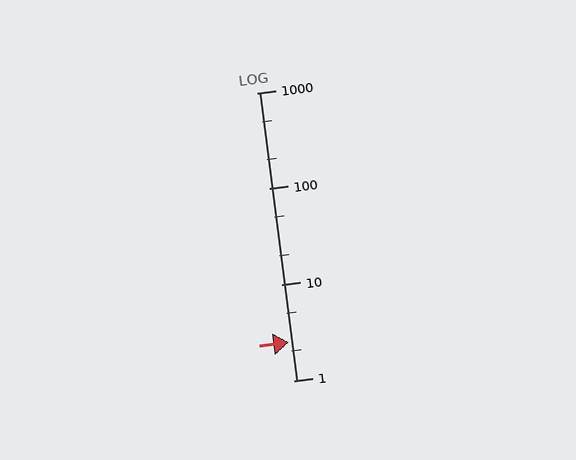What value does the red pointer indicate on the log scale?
The pointer indicates approximately 2.5.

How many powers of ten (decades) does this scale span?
The scale spans 3 decades, from 1 to 1000.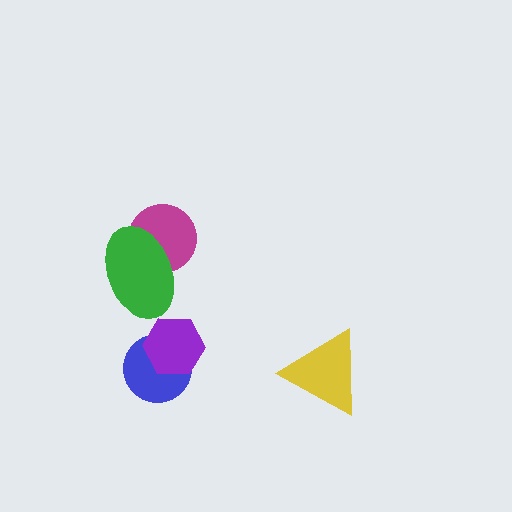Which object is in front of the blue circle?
The purple hexagon is in front of the blue circle.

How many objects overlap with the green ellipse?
1 object overlaps with the green ellipse.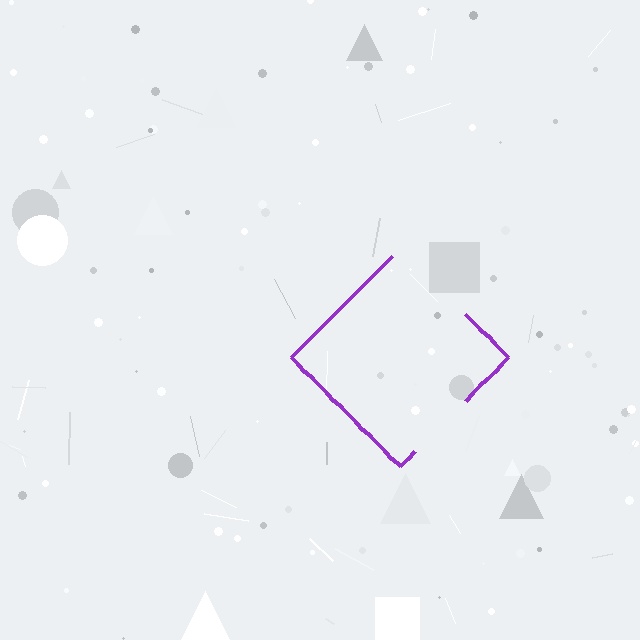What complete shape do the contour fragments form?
The contour fragments form a diamond.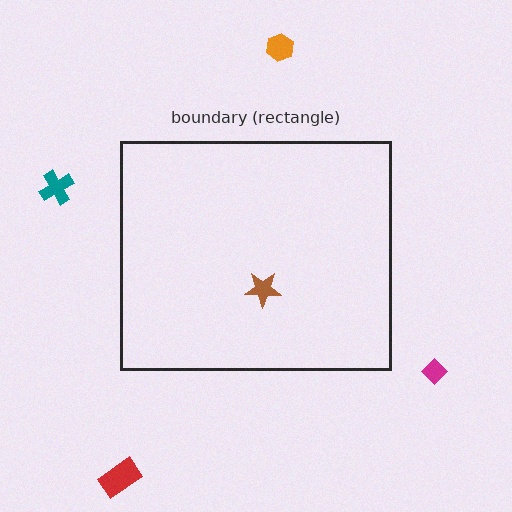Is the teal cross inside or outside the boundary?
Outside.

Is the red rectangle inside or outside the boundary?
Outside.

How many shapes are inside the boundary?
1 inside, 4 outside.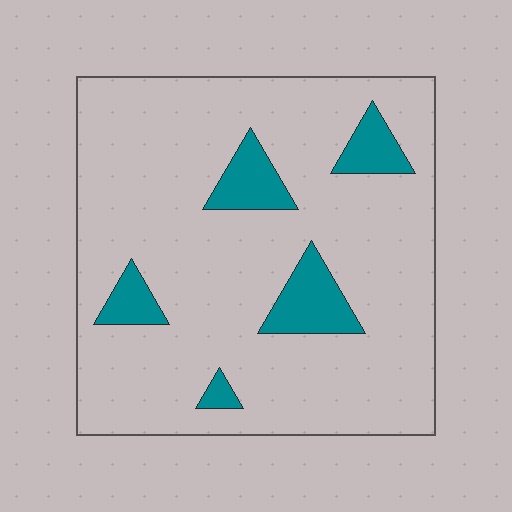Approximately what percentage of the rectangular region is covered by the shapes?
Approximately 10%.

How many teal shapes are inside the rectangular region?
5.